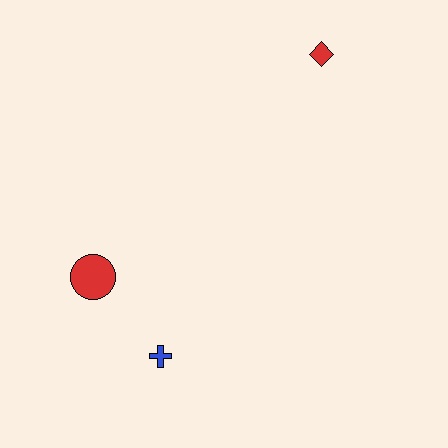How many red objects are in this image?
There are 2 red objects.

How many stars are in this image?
There are no stars.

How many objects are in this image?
There are 3 objects.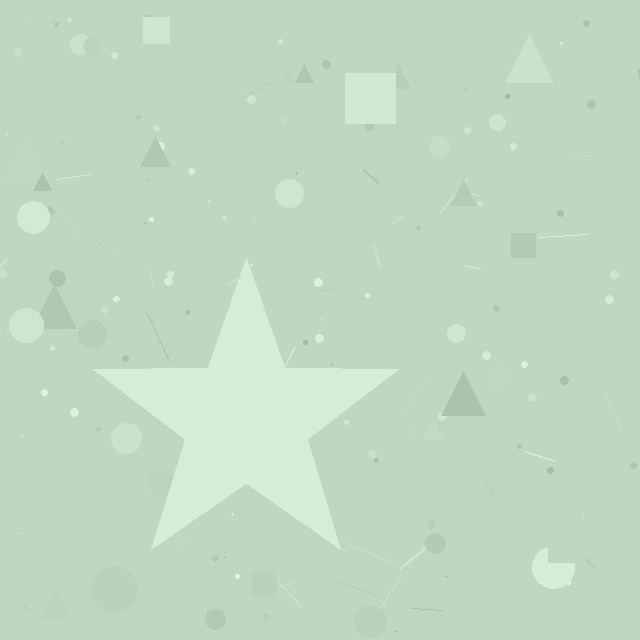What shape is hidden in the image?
A star is hidden in the image.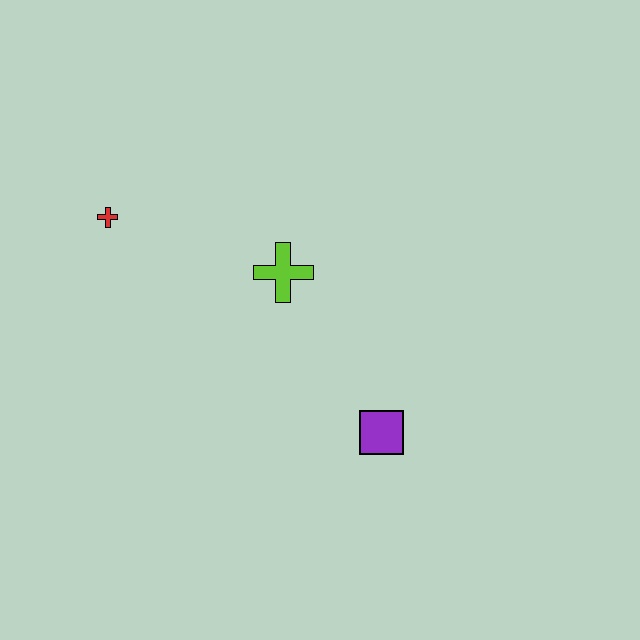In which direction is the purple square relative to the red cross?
The purple square is to the right of the red cross.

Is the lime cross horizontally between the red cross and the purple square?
Yes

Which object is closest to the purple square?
The lime cross is closest to the purple square.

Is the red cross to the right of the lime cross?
No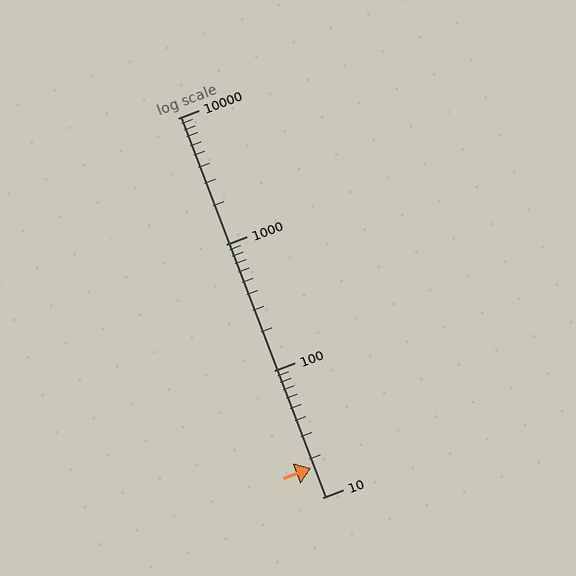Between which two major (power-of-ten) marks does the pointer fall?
The pointer is between 10 and 100.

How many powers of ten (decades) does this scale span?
The scale spans 3 decades, from 10 to 10000.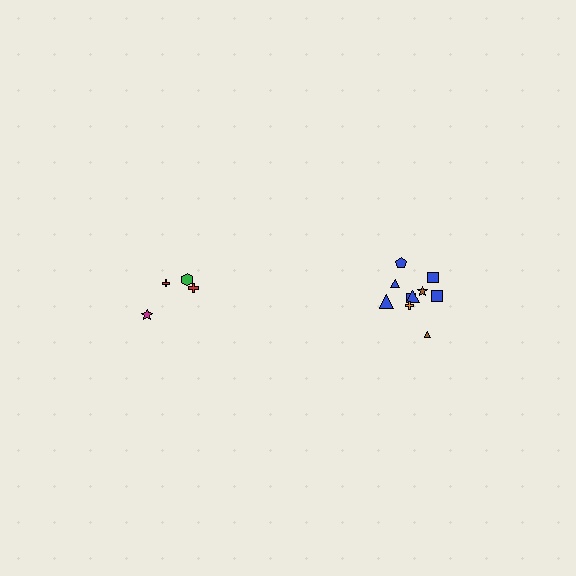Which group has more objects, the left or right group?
The right group.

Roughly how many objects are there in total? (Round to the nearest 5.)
Roughly 15 objects in total.